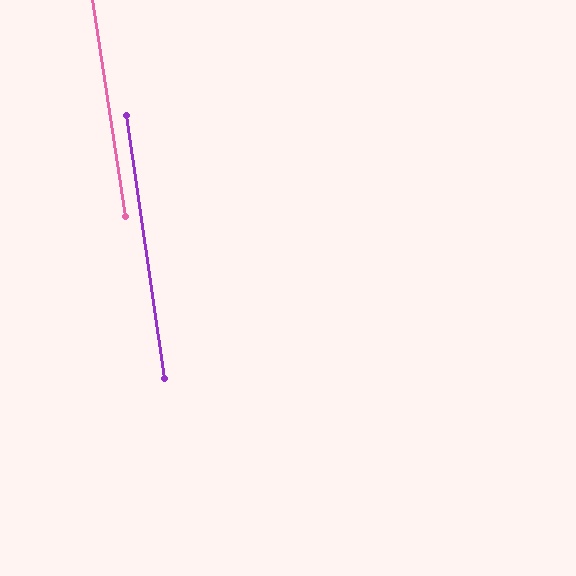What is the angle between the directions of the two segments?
Approximately 0 degrees.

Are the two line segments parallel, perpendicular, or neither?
Parallel — their directions differ by only 0.3°.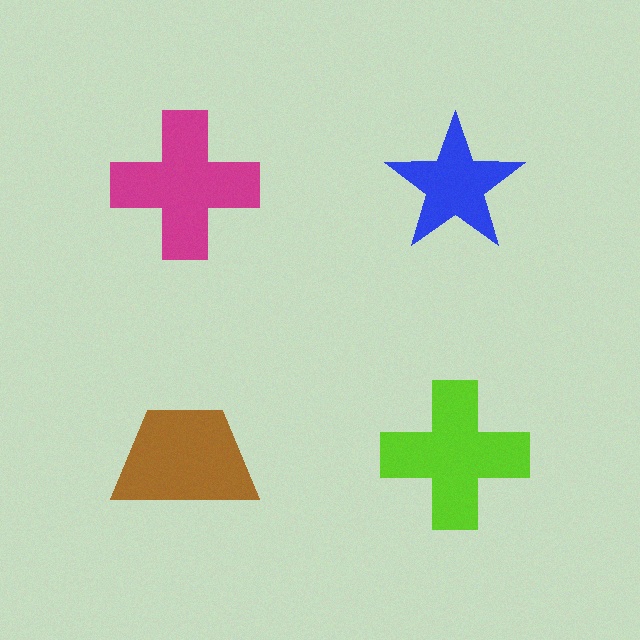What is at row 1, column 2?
A blue star.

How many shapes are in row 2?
2 shapes.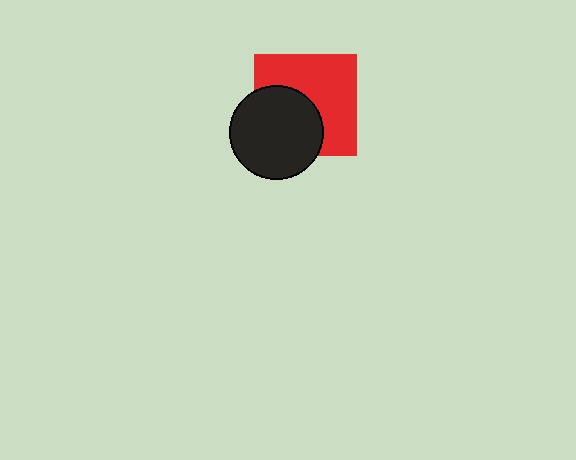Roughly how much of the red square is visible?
About half of it is visible (roughly 59%).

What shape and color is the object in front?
The object in front is a black circle.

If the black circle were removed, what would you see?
You would see the complete red square.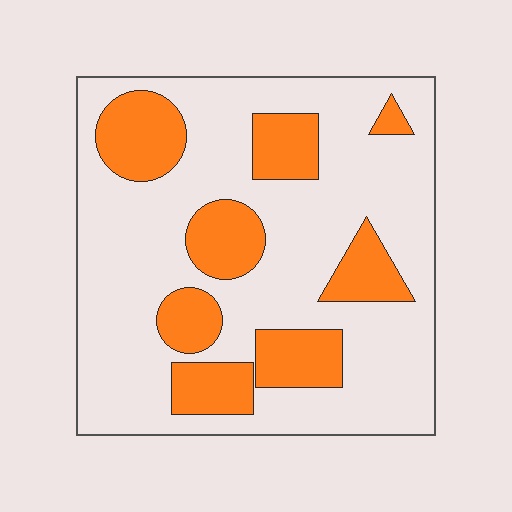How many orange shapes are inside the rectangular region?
8.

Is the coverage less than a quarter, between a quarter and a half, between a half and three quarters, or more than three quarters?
Between a quarter and a half.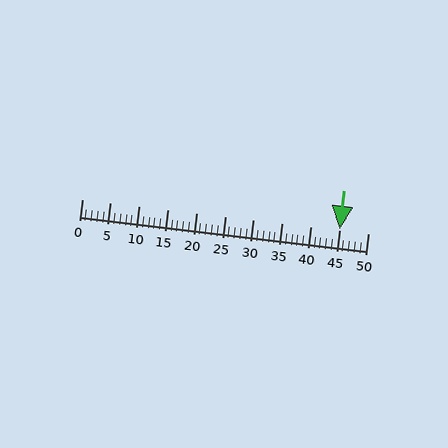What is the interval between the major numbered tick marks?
The major tick marks are spaced 5 units apart.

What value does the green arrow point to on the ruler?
The green arrow points to approximately 45.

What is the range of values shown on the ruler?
The ruler shows values from 0 to 50.